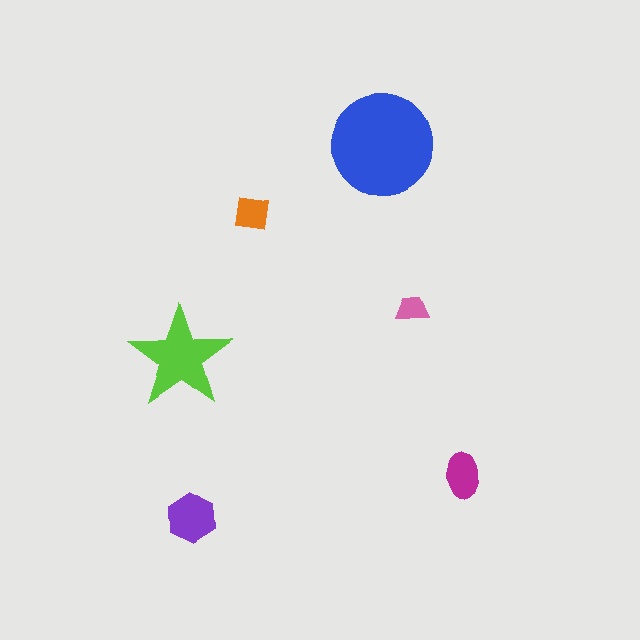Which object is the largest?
The blue circle.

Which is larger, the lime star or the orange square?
The lime star.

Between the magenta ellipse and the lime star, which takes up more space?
The lime star.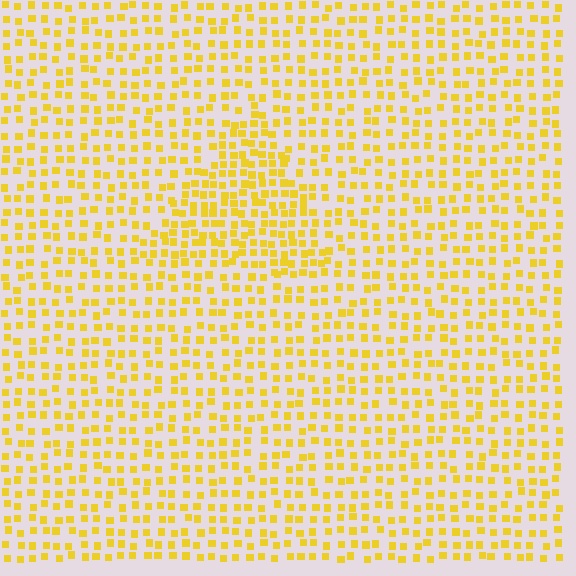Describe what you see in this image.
The image contains small yellow elements arranged at two different densities. A triangle-shaped region is visible where the elements are more densely packed than the surrounding area.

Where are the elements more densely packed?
The elements are more densely packed inside the triangle boundary.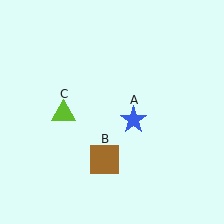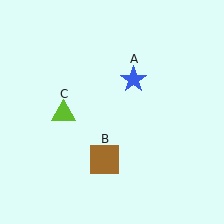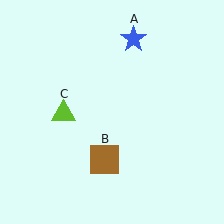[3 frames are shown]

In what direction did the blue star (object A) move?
The blue star (object A) moved up.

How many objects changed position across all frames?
1 object changed position: blue star (object A).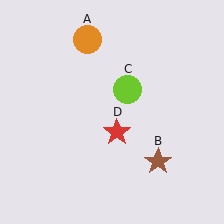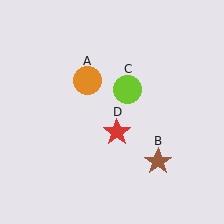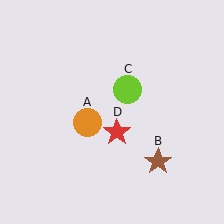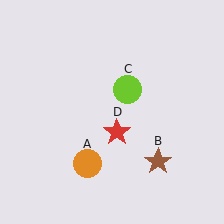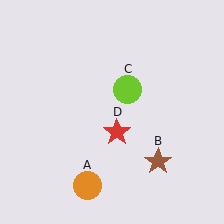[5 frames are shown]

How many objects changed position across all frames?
1 object changed position: orange circle (object A).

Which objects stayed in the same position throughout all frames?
Brown star (object B) and lime circle (object C) and red star (object D) remained stationary.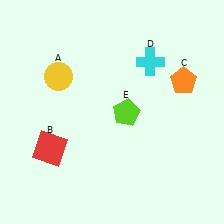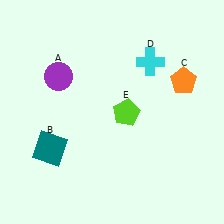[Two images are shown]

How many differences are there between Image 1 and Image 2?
There are 2 differences between the two images.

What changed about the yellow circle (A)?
In Image 1, A is yellow. In Image 2, it changed to purple.